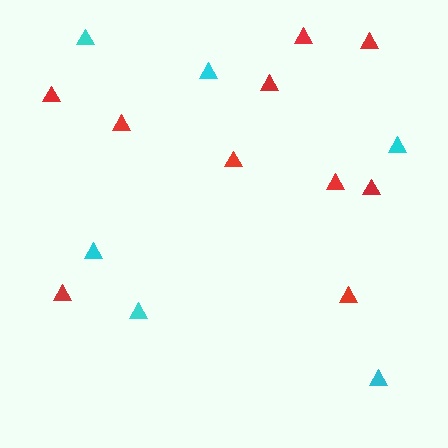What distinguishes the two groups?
There are 2 groups: one group of red triangles (10) and one group of cyan triangles (6).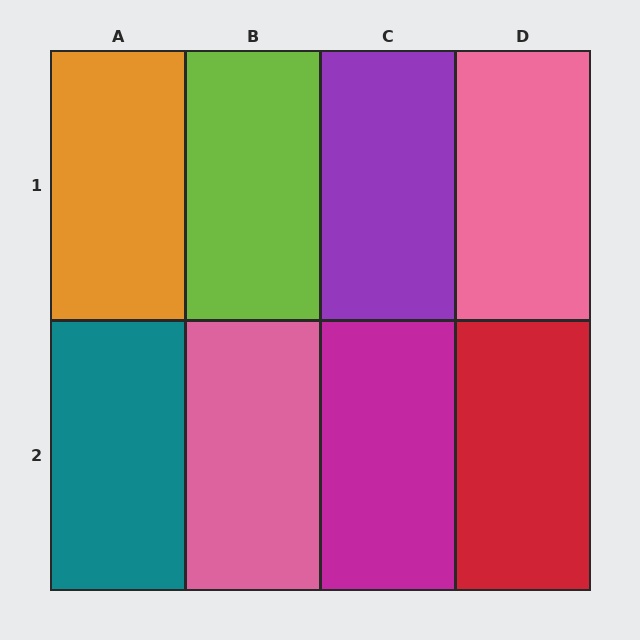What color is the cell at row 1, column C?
Purple.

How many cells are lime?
1 cell is lime.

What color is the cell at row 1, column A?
Orange.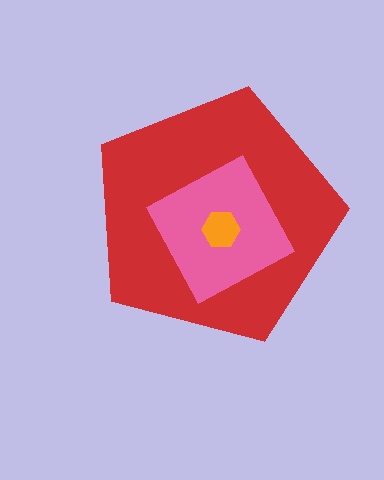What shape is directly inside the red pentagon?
The pink diamond.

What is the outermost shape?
The red pentagon.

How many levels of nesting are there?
3.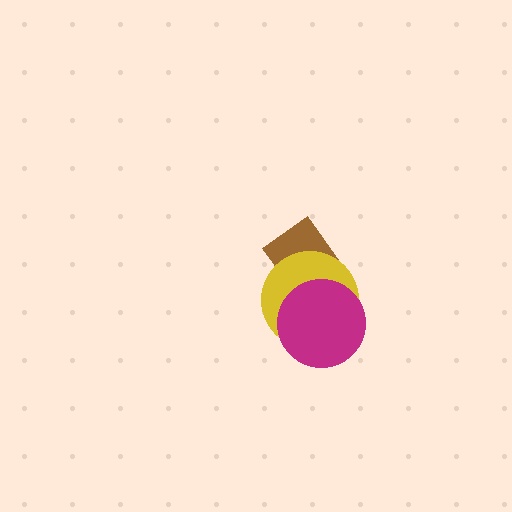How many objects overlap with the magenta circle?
2 objects overlap with the magenta circle.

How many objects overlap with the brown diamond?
2 objects overlap with the brown diamond.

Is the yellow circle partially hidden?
Yes, it is partially covered by another shape.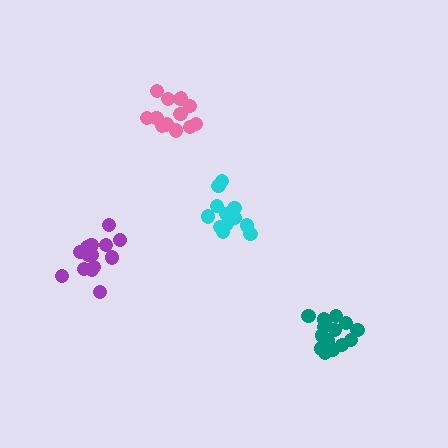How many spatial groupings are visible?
There are 4 spatial groupings.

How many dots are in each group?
Group 1: 15 dots, Group 2: 14 dots, Group 3: 15 dots, Group 4: 12 dots (56 total).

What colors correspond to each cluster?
The clusters are colored: teal, pink, purple, cyan.